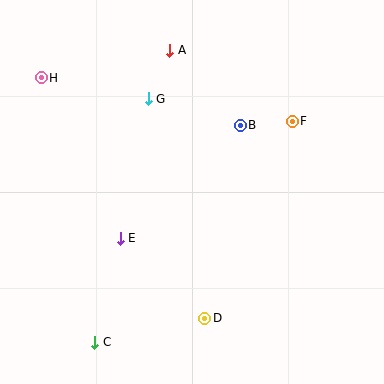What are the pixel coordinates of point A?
Point A is at (170, 50).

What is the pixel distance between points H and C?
The distance between H and C is 270 pixels.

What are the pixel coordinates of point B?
Point B is at (240, 125).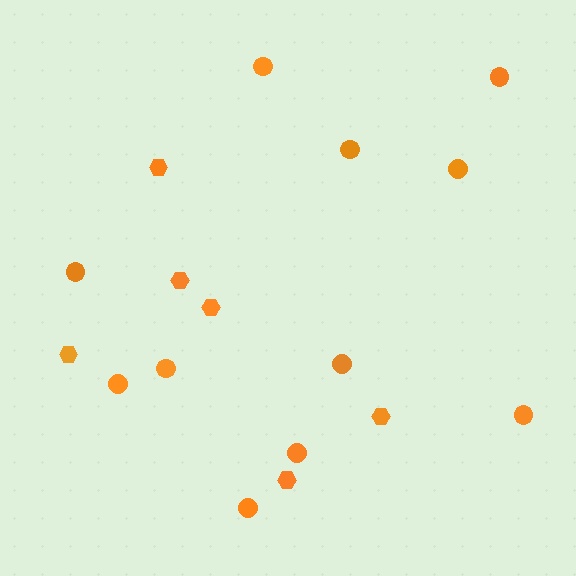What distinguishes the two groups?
There are 2 groups: one group of hexagons (6) and one group of circles (11).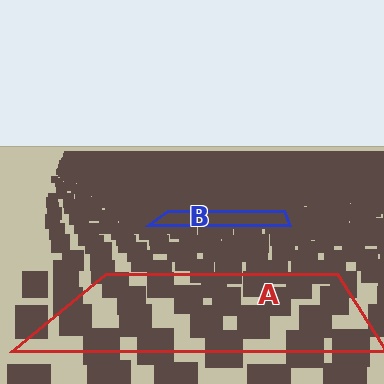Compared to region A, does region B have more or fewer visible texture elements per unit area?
Region B has more texture elements per unit area — they are packed more densely because it is farther away.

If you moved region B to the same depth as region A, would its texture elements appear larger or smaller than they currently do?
They would appear larger. At a closer depth, the same texture elements are projected at a bigger on-screen size.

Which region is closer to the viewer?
Region A is closer. The texture elements there are larger and more spread out.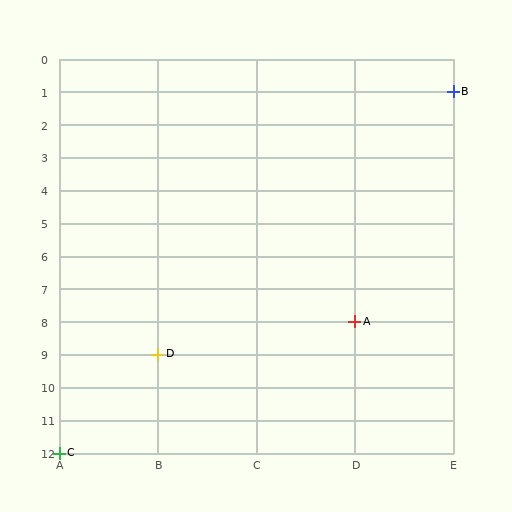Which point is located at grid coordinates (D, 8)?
Point A is at (D, 8).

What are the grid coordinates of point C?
Point C is at grid coordinates (A, 12).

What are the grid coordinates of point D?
Point D is at grid coordinates (B, 9).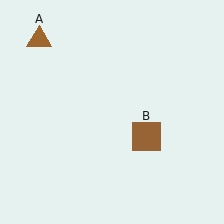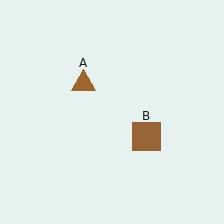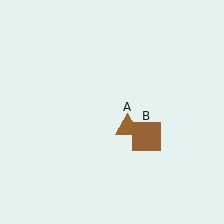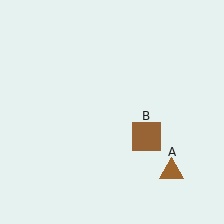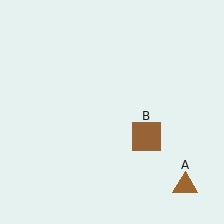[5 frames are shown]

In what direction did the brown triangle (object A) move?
The brown triangle (object A) moved down and to the right.